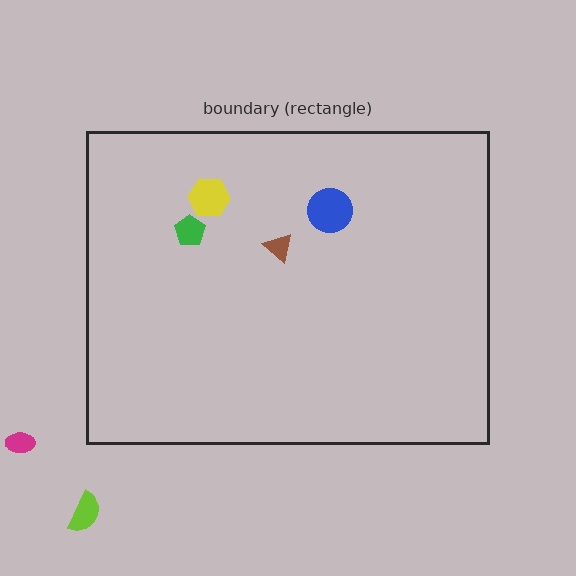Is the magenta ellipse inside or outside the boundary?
Outside.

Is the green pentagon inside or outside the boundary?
Inside.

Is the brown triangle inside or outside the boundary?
Inside.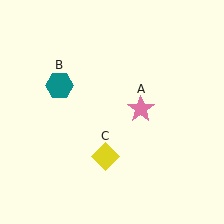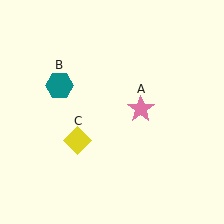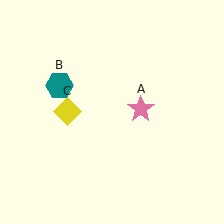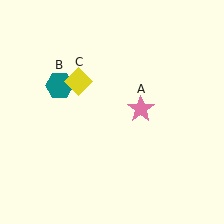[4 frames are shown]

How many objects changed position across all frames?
1 object changed position: yellow diamond (object C).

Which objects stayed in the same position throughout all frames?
Pink star (object A) and teal hexagon (object B) remained stationary.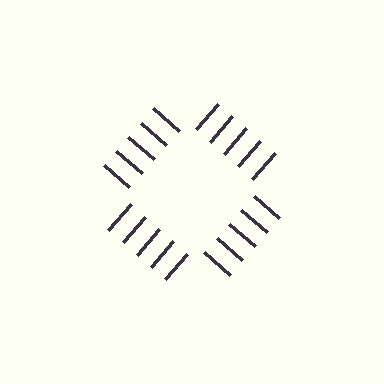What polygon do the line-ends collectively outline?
An illusory square — the line segments terminate on its edges but no continuous stroke is drawn.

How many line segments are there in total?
20 — 5 along each of the 4 edges.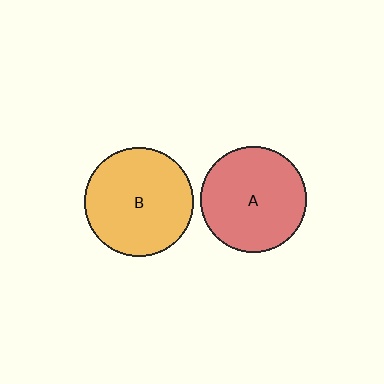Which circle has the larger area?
Circle B (orange).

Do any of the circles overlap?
No, none of the circles overlap.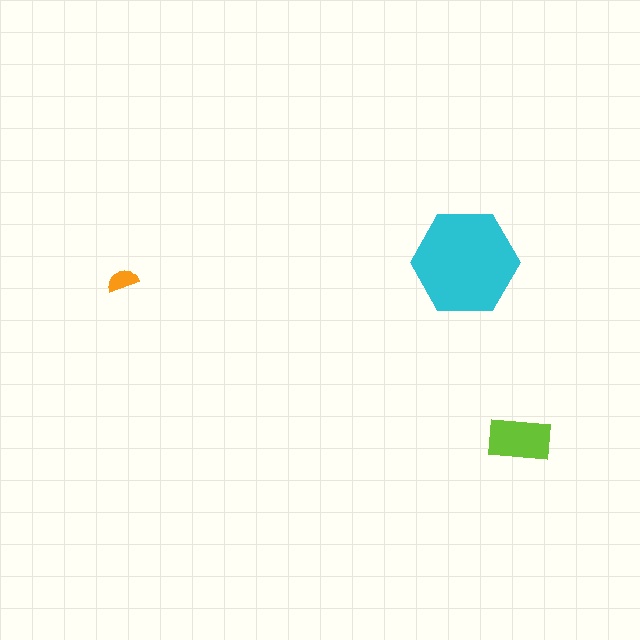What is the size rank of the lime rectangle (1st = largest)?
2nd.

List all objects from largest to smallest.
The cyan hexagon, the lime rectangle, the orange semicircle.